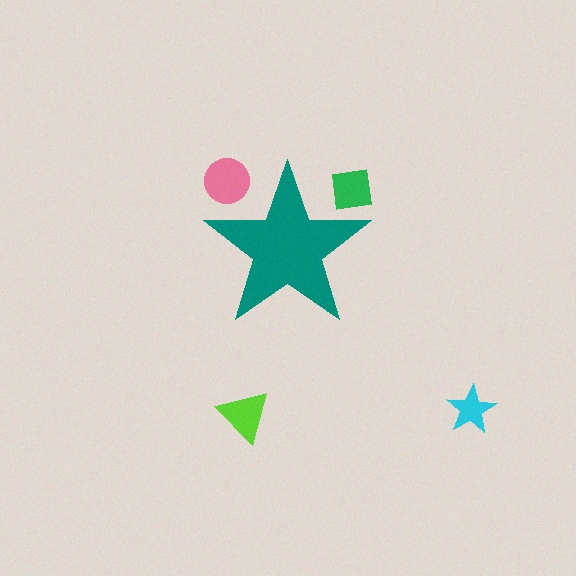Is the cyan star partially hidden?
No, the cyan star is fully visible.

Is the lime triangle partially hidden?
No, the lime triangle is fully visible.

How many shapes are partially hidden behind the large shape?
2 shapes are partially hidden.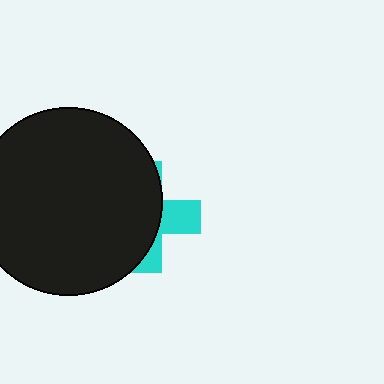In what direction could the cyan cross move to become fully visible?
The cyan cross could move right. That would shift it out from behind the black circle entirely.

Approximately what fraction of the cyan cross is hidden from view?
Roughly 68% of the cyan cross is hidden behind the black circle.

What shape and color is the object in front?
The object in front is a black circle.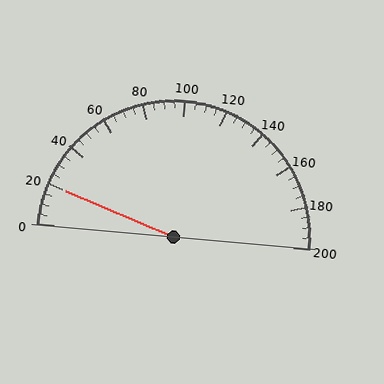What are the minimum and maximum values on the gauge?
The gauge ranges from 0 to 200.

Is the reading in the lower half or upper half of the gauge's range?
The reading is in the lower half of the range (0 to 200).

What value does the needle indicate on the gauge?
The needle indicates approximately 20.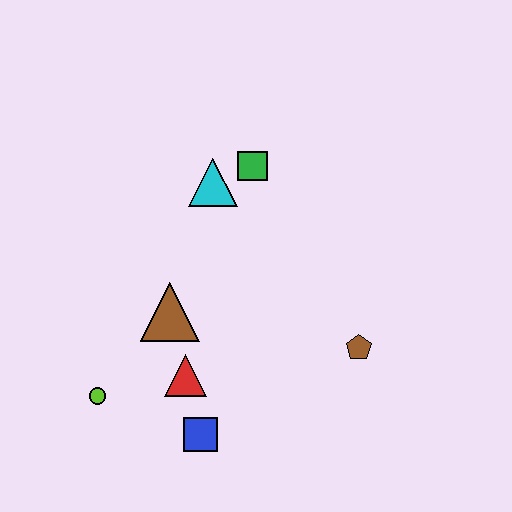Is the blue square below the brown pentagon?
Yes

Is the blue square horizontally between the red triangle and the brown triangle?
No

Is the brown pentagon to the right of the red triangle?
Yes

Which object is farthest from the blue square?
The green square is farthest from the blue square.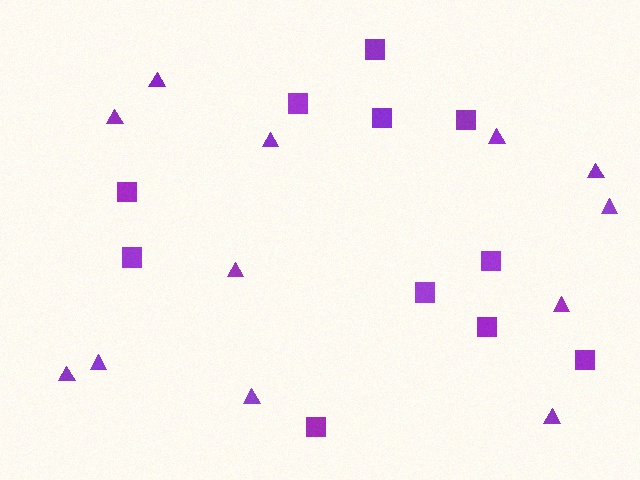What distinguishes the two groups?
There are 2 groups: one group of squares (11) and one group of triangles (12).